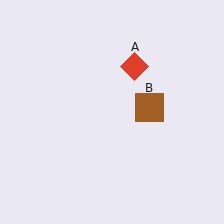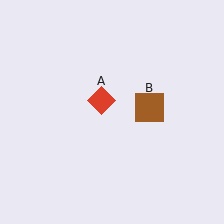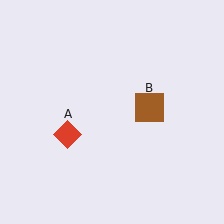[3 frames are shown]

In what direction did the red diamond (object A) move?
The red diamond (object A) moved down and to the left.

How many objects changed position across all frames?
1 object changed position: red diamond (object A).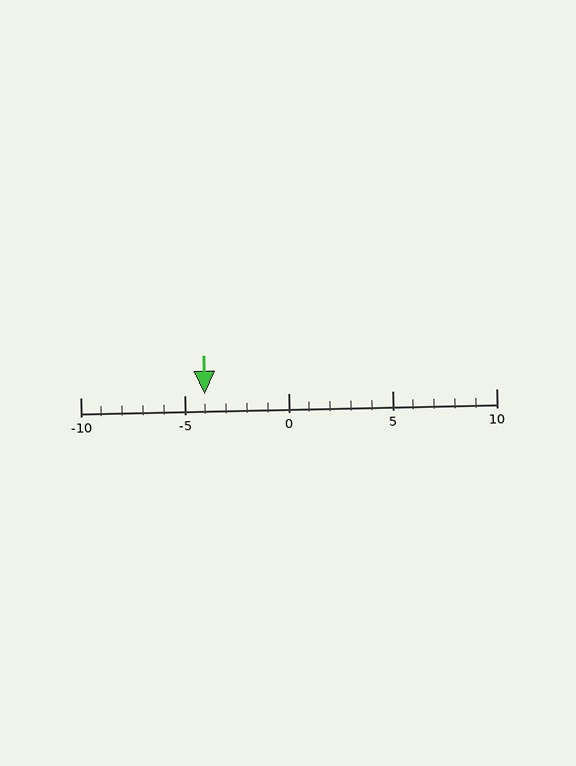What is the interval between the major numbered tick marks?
The major tick marks are spaced 5 units apart.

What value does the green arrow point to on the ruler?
The green arrow points to approximately -4.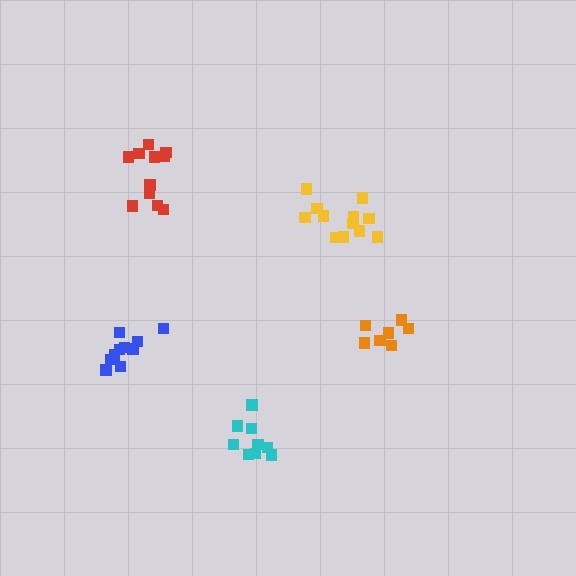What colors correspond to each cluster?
The clusters are colored: orange, cyan, yellow, red, blue.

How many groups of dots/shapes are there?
There are 5 groups.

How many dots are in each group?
Group 1: 7 dots, Group 2: 9 dots, Group 3: 12 dots, Group 4: 11 dots, Group 5: 10 dots (49 total).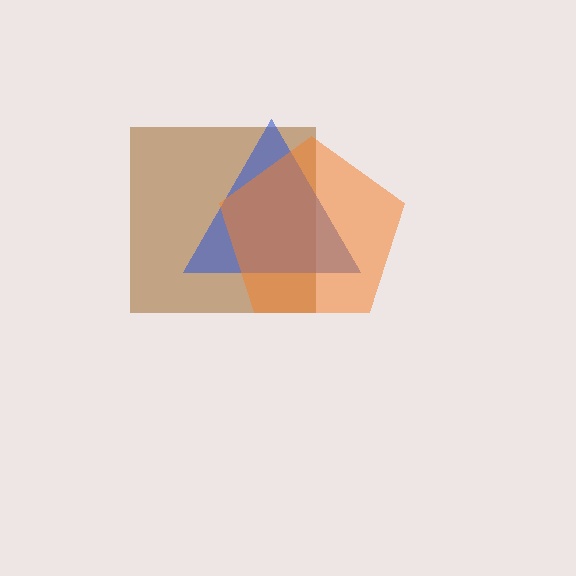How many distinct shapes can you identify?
There are 3 distinct shapes: a brown square, a blue triangle, an orange pentagon.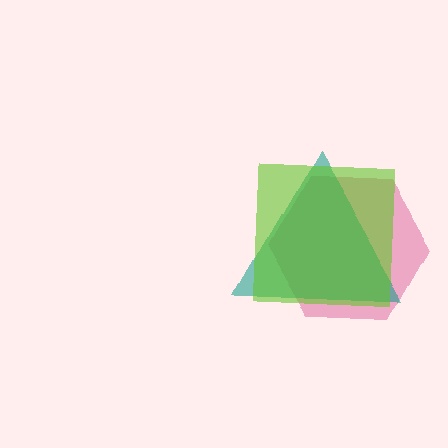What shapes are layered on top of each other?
The layered shapes are: a pink hexagon, a teal triangle, a lime square.